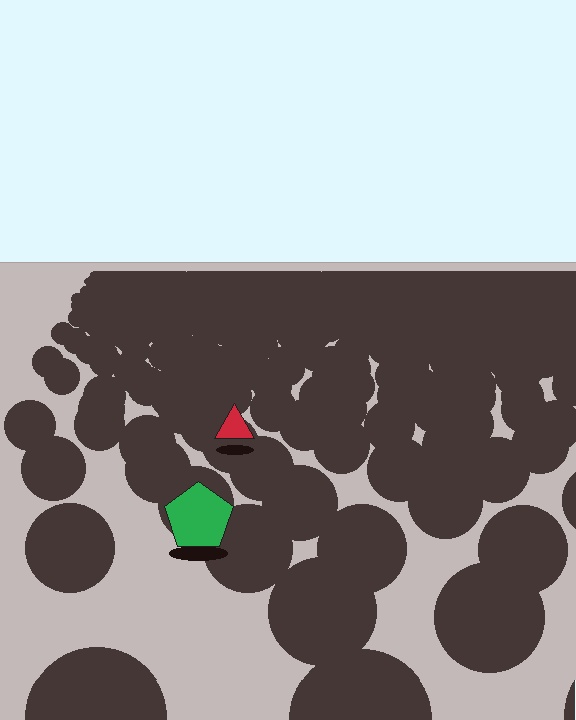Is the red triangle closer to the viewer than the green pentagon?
No. The green pentagon is closer — you can tell from the texture gradient: the ground texture is coarser near it.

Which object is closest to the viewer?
The green pentagon is closest. The texture marks near it are larger and more spread out.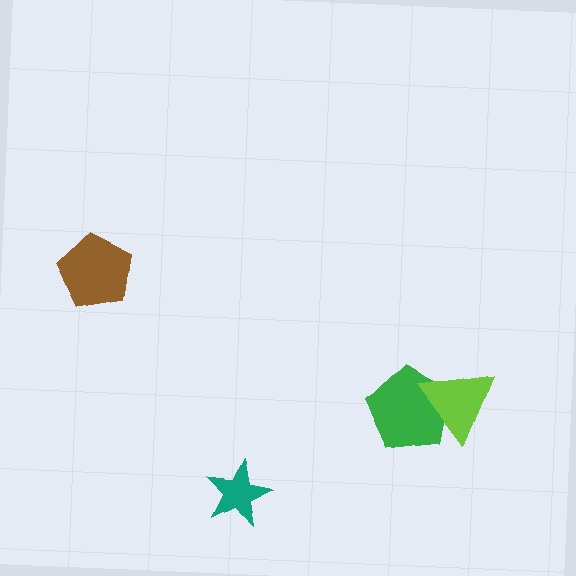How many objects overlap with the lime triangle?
1 object overlaps with the lime triangle.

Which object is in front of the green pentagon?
The lime triangle is in front of the green pentagon.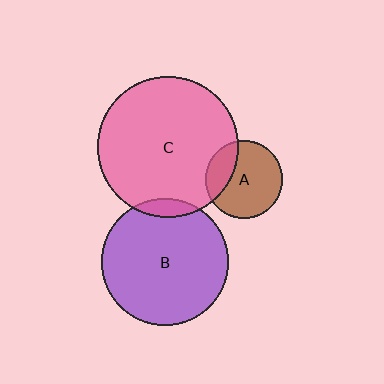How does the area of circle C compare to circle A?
Approximately 3.3 times.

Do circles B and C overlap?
Yes.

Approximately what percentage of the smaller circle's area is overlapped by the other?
Approximately 5%.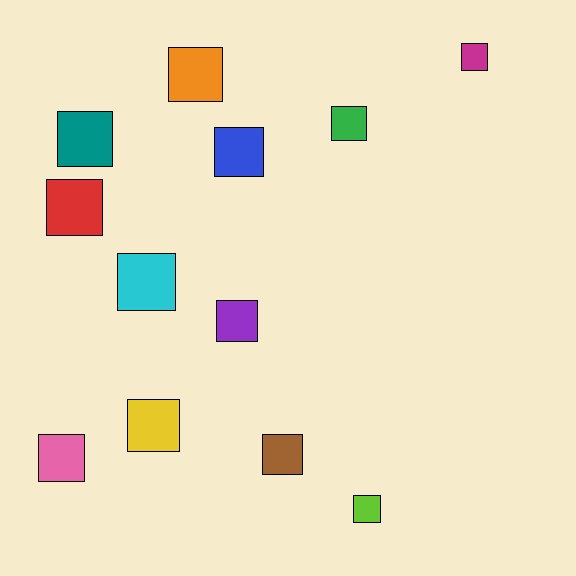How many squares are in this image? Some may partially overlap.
There are 12 squares.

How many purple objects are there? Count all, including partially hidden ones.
There is 1 purple object.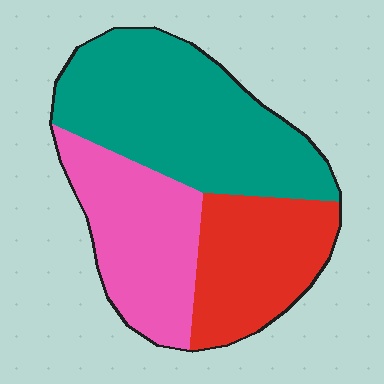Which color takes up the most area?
Teal, at roughly 45%.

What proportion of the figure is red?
Red covers roughly 25% of the figure.